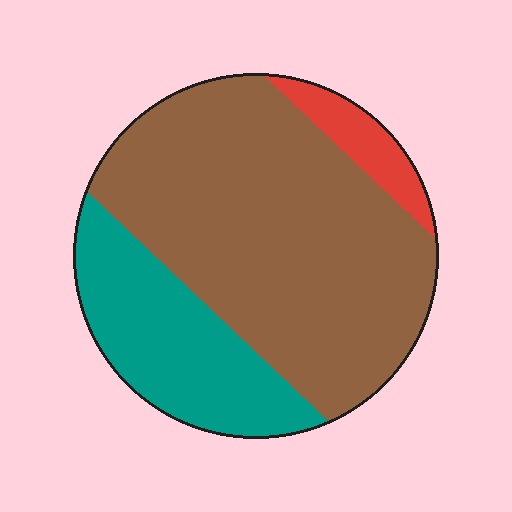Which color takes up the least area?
Red, at roughly 5%.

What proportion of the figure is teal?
Teal takes up about one quarter (1/4) of the figure.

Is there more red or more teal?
Teal.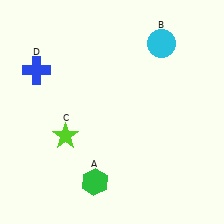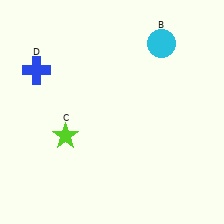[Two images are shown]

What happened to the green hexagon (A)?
The green hexagon (A) was removed in Image 2. It was in the bottom-left area of Image 1.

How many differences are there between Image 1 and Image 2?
There is 1 difference between the two images.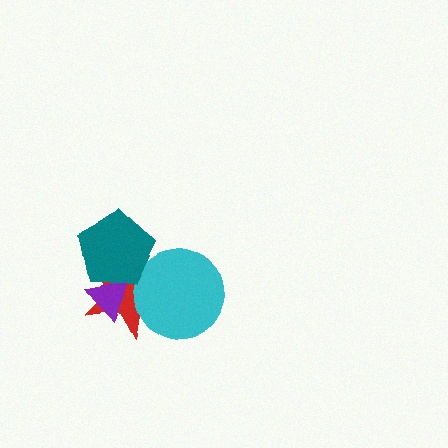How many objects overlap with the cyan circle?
2 objects overlap with the cyan circle.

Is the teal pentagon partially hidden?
No, no other shape covers it.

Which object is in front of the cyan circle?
The teal pentagon is in front of the cyan circle.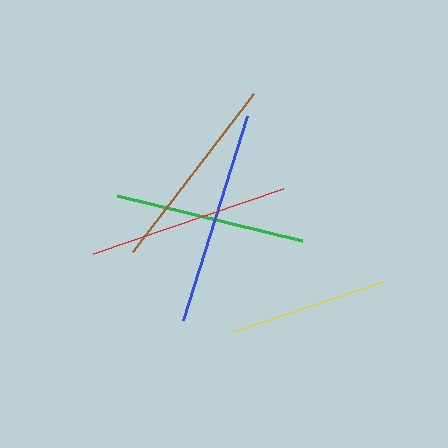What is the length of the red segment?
The red segment is approximately 201 pixels long.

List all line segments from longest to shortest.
From longest to shortest: blue, red, brown, green, yellow.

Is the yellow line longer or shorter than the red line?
The red line is longer than the yellow line.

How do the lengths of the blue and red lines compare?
The blue and red lines are approximately the same length.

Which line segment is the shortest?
The yellow line is the shortest at approximately 158 pixels.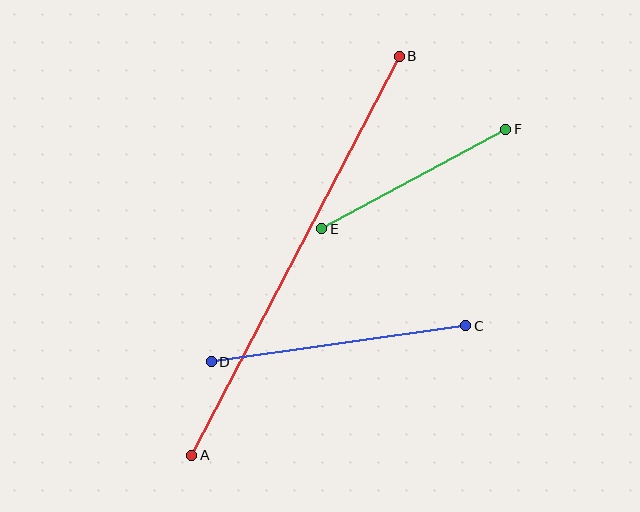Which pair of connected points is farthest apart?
Points A and B are farthest apart.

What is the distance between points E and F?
The distance is approximately 209 pixels.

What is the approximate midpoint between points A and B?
The midpoint is at approximately (295, 256) pixels.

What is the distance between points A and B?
The distance is approximately 450 pixels.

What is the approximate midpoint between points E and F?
The midpoint is at approximately (414, 179) pixels.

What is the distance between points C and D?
The distance is approximately 257 pixels.